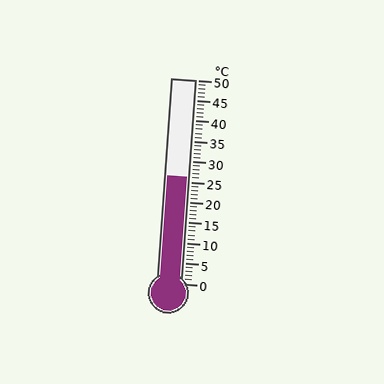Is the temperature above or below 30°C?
The temperature is below 30°C.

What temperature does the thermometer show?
The thermometer shows approximately 26°C.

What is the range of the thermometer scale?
The thermometer scale ranges from 0°C to 50°C.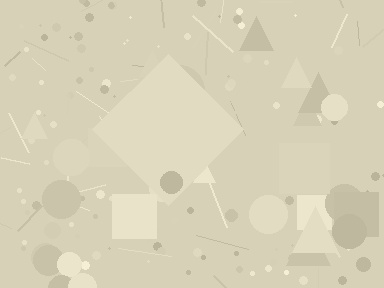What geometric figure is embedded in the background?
A diamond is embedded in the background.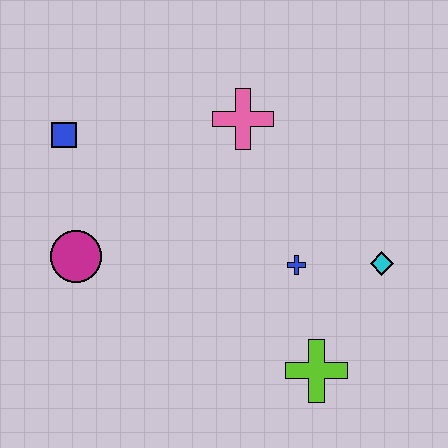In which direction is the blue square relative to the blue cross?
The blue square is to the left of the blue cross.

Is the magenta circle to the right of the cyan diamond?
No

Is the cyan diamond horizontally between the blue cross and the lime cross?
No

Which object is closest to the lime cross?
The blue cross is closest to the lime cross.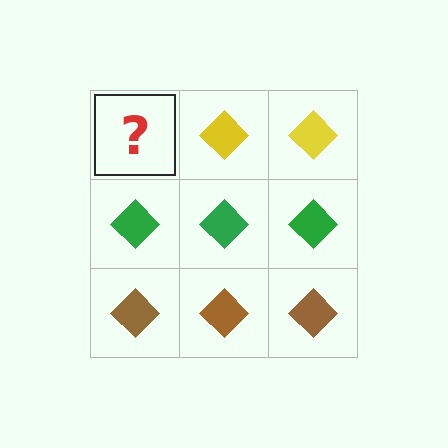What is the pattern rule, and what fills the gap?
The rule is that each row has a consistent color. The gap should be filled with a yellow diamond.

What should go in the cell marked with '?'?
The missing cell should contain a yellow diamond.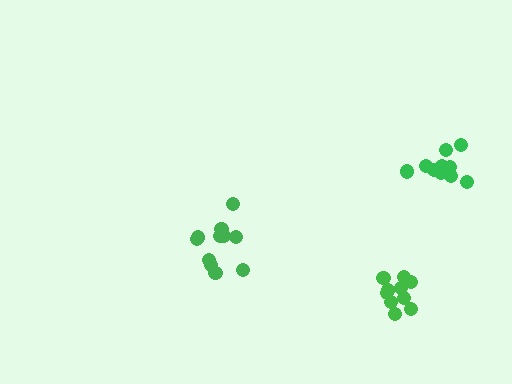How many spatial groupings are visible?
There are 3 spatial groupings.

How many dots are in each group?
Group 1: 10 dots, Group 2: 11 dots, Group 3: 10 dots (31 total).